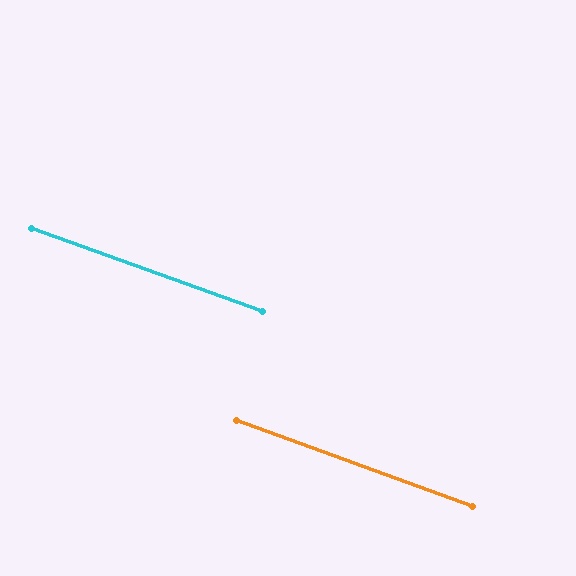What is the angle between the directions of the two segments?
Approximately 0 degrees.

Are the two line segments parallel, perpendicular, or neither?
Parallel — their directions differ by only 0.1°.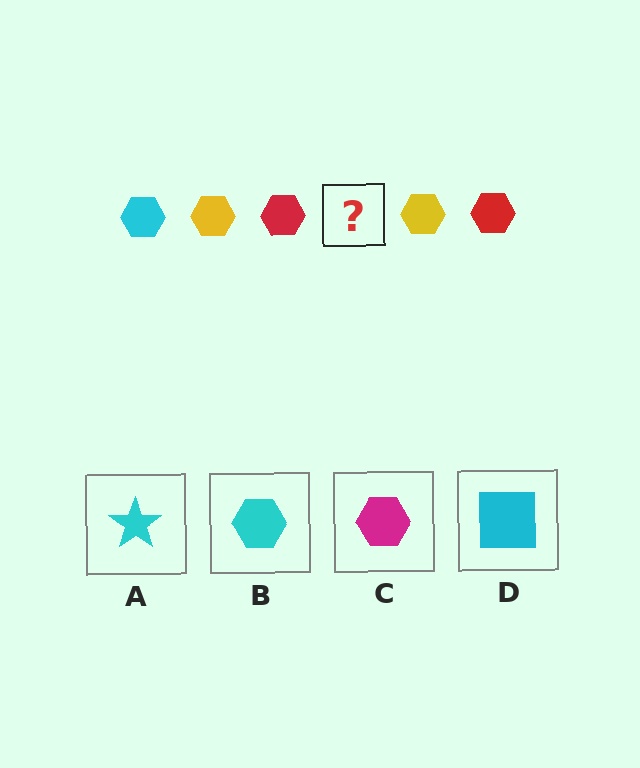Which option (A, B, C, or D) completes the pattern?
B.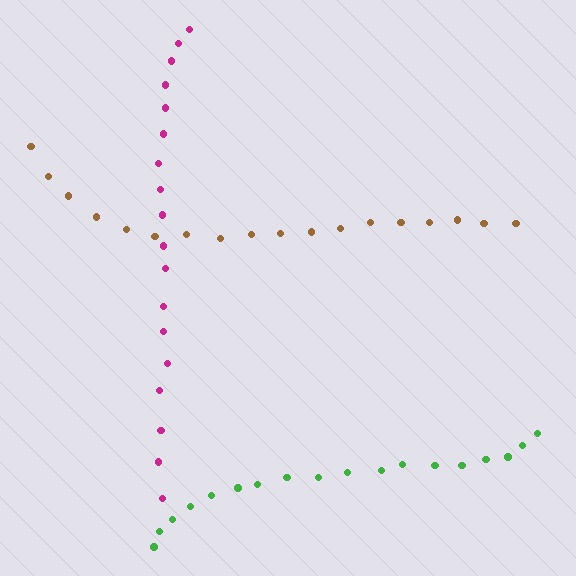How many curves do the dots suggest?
There are 3 distinct paths.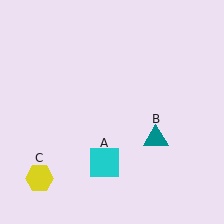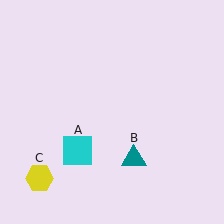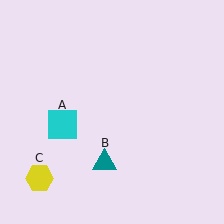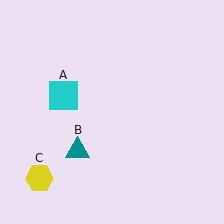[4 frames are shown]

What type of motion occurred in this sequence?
The cyan square (object A), teal triangle (object B) rotated clockwise around the center of the scene.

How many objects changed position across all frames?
2 objects changed position: cyan square (object A), teal triangle (object B).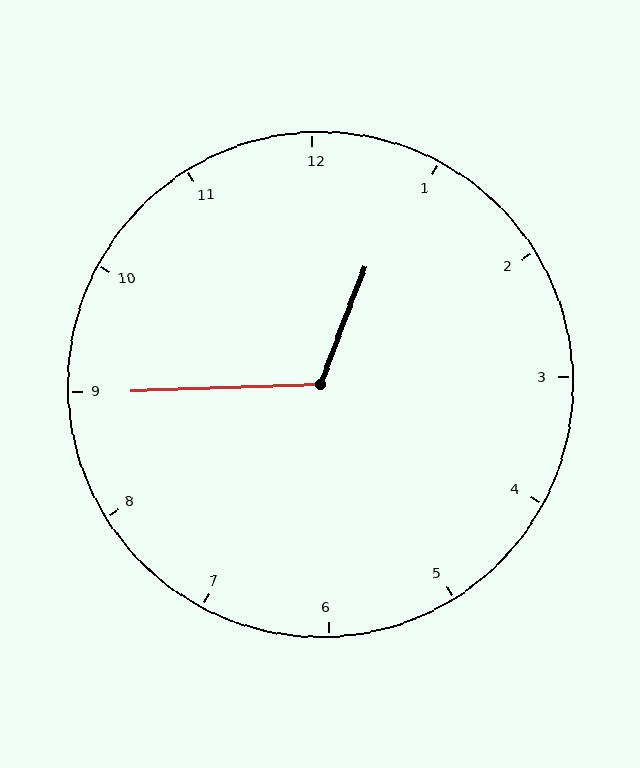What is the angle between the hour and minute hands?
Approximately 112 degrees.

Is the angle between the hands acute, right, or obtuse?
It is obtuse.